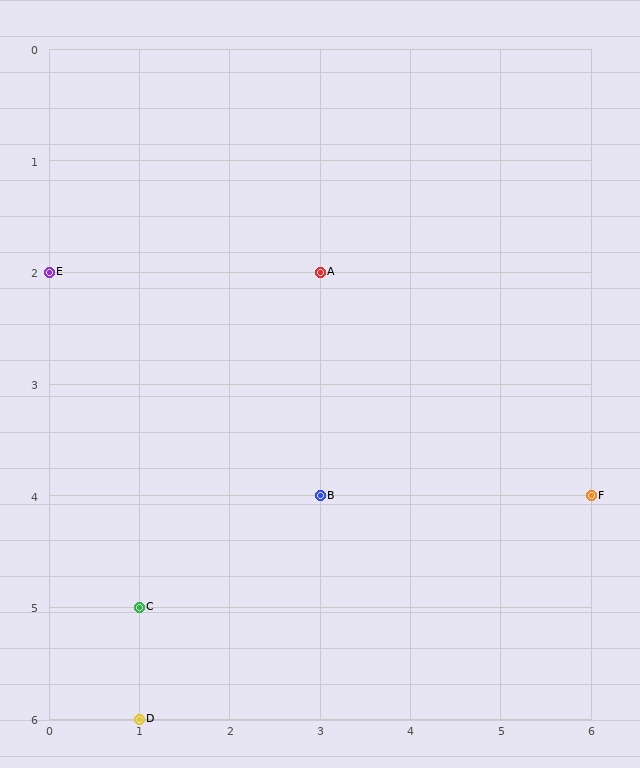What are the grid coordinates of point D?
Point D is at grid coordinates (1, 6).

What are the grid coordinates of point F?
Point F is at grid coordinates (6, 4).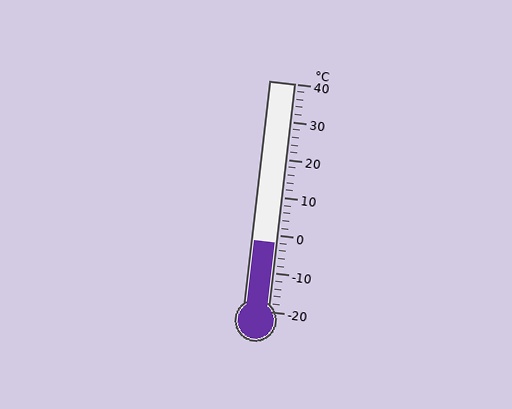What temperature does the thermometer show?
The thermometer shows approximately -2°C.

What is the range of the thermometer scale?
The thermometer scale ranges from -20°C to 40°C.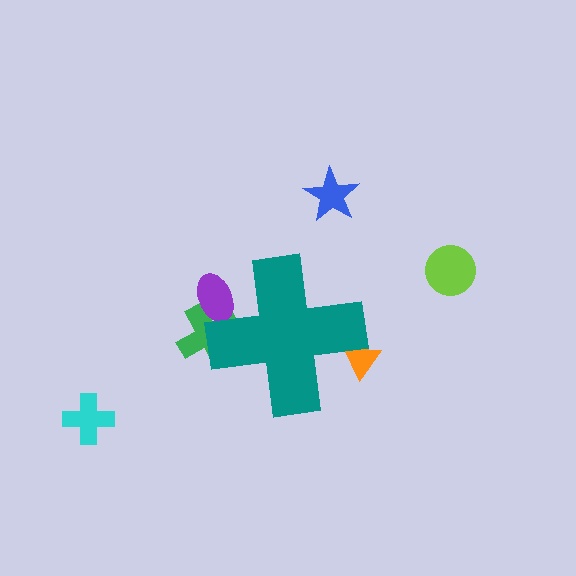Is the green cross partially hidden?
Yes, the green cross is partially hidden behind the teal cross.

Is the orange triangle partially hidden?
Yes, the orange triangle is partially hidden behind the teal cross.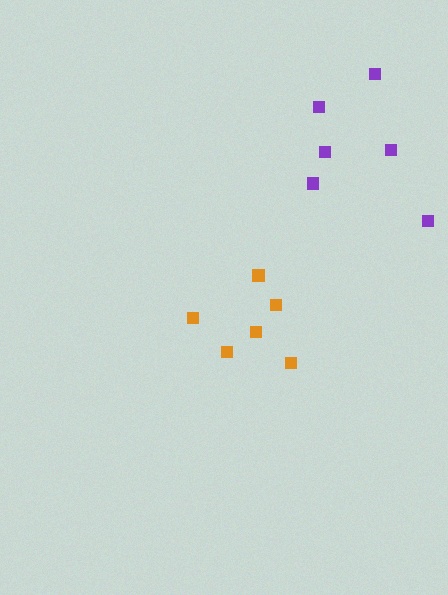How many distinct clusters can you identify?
There are 2 distinct clusters.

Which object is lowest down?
The orange cluster is bottommost.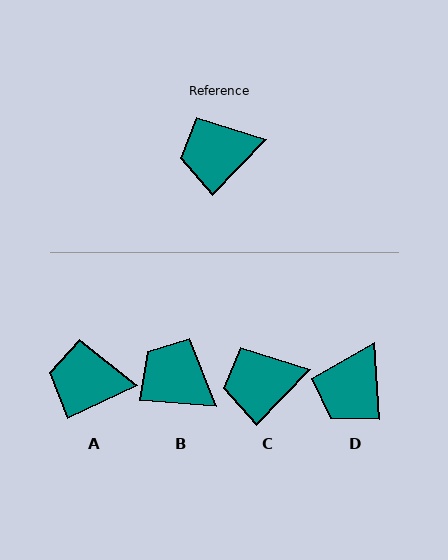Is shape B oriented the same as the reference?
No, it is off by about 51 degrees.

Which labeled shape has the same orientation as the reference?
C.